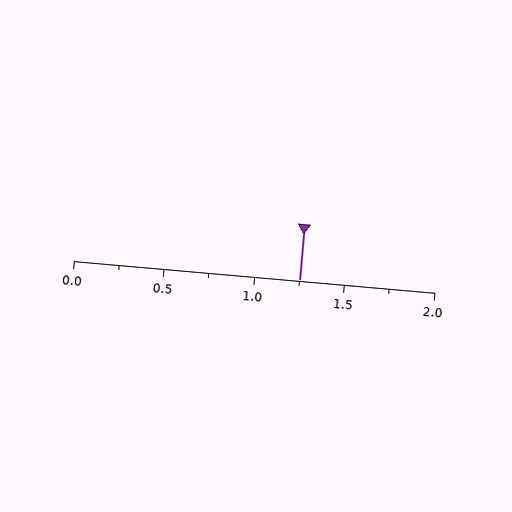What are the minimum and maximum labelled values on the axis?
The axis runs from 0.0 to 2.0.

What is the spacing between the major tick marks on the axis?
The major ticks are spaced 0.5 apart.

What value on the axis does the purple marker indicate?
The marker indicates approximately 1.25.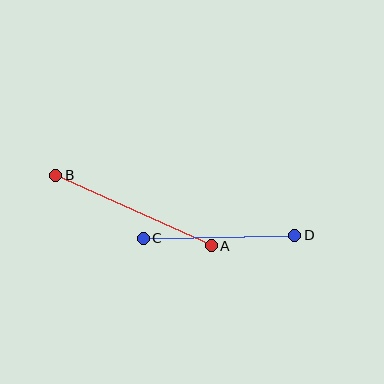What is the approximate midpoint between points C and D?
The midpoint is at approximately (219, 237) pixels.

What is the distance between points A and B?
The distance is approximately 171 pixels.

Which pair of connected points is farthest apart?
Points A and B are farthest apart.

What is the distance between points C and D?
The distance is approximately 151 pixels.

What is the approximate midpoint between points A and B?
The midpoint is at approximately (134, 210) pixels.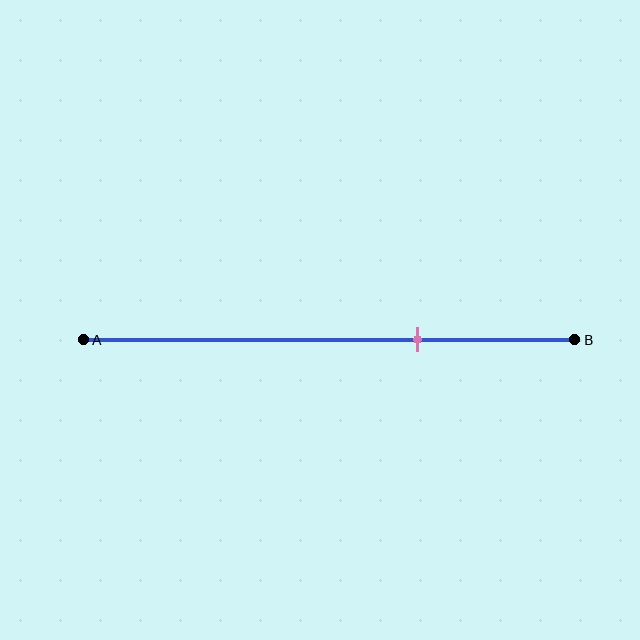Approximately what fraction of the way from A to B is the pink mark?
The pink mark is approximately 70% of the way from A to B.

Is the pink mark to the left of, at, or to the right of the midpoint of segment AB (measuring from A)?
The pink mark is to the right of the midpoint of segment AB.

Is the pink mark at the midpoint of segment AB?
No, the mark is at about 70% from A, not at the 50% midpoint.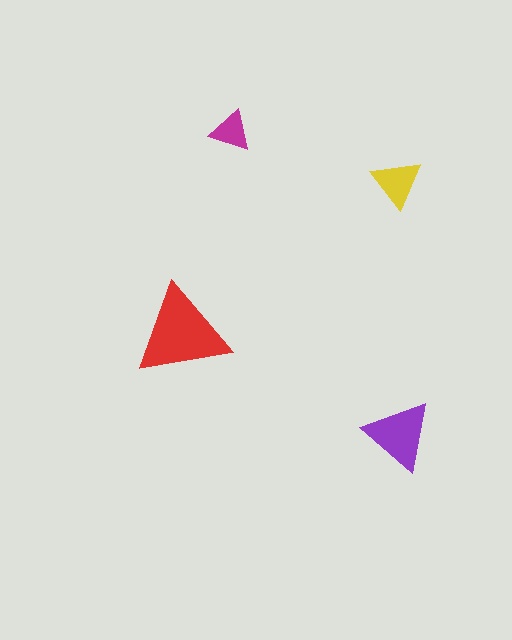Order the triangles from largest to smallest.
the red one, the purple one, the yellow one, the magenta one.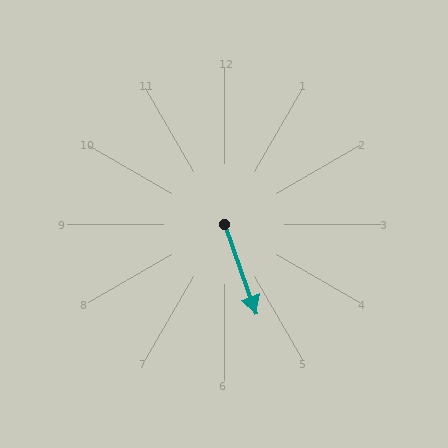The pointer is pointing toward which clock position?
Roughly 5 o'clock.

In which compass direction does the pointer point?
South.